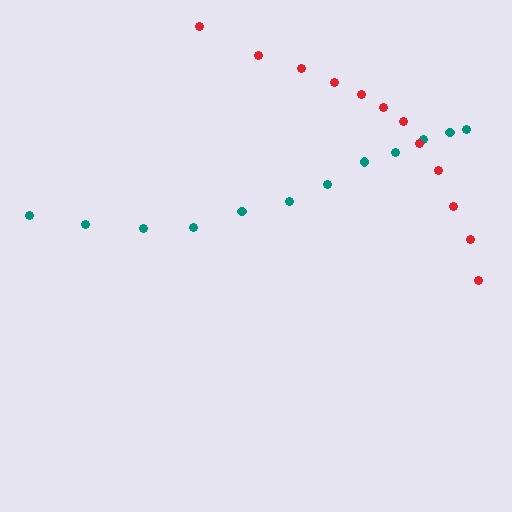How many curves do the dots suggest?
There are 2 distinct paths.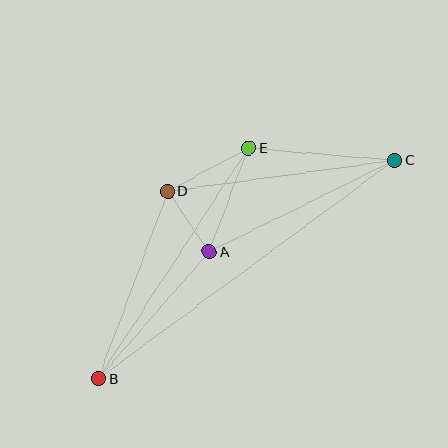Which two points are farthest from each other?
Points B and C are farthest from each other.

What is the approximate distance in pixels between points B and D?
The distance between B and D is approximately 200 pixels.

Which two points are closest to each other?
Points A and D are closest to each other.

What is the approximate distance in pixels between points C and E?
The distance between C and E is approximately 146 pixels.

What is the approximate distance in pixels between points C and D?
The distance between C and D is approximately 229 pixels.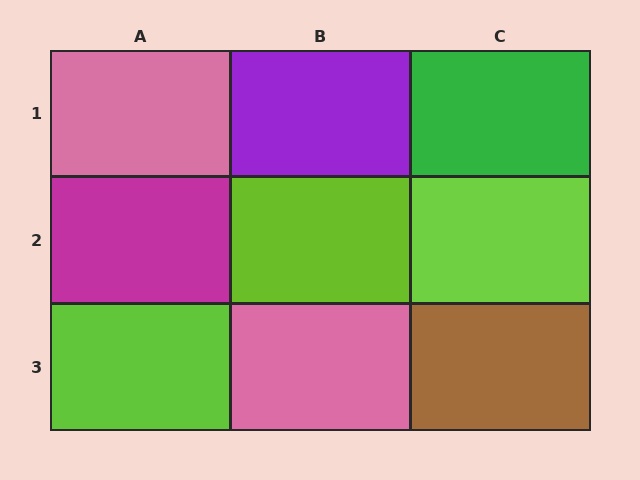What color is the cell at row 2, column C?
Lime.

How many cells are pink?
2 cells are pink.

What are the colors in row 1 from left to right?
Pink, purple, green.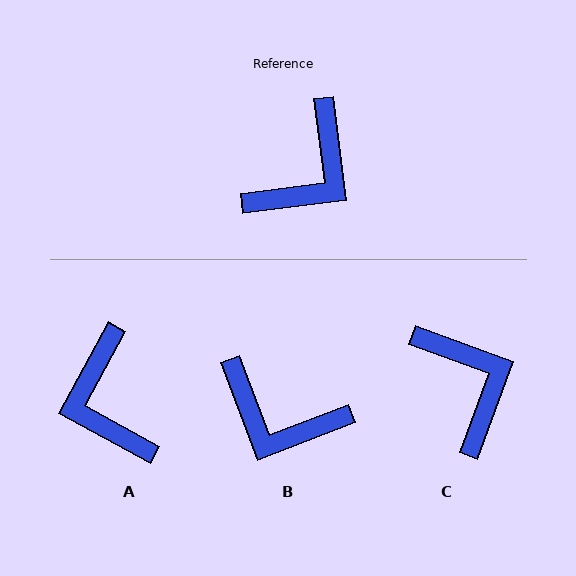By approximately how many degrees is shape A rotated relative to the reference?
Approximately 126 degrees clockwise.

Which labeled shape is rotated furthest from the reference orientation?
A, about 126 degrees away.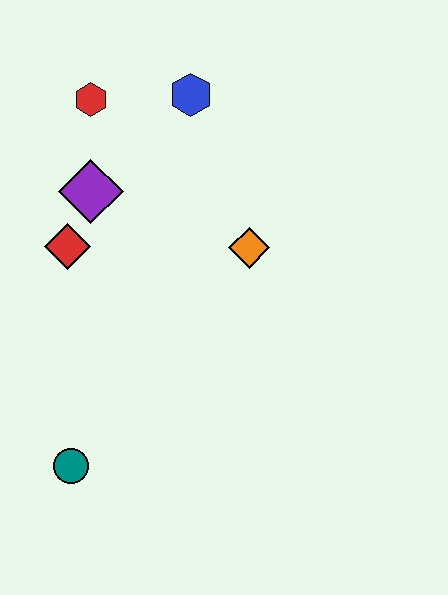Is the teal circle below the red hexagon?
Yes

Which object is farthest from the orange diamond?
The teal circle is farthest from the orange diamond.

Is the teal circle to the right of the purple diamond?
No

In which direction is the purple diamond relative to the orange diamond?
The purple diamond is to the left of the orange diamond.